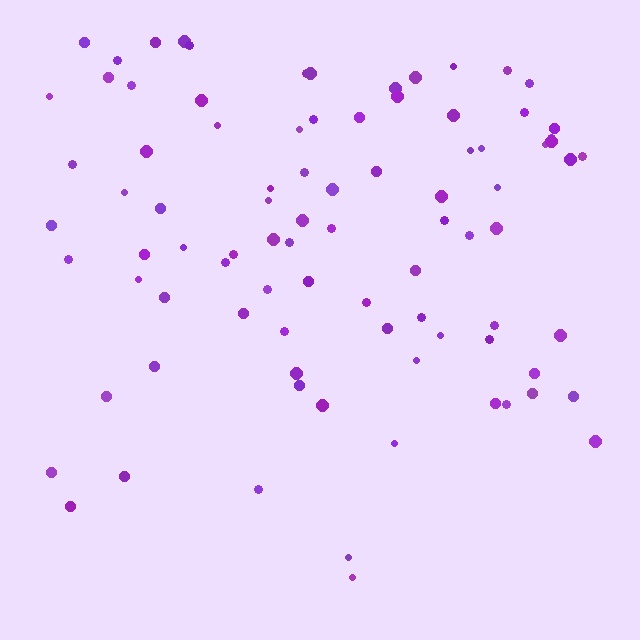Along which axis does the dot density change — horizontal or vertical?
Vertical.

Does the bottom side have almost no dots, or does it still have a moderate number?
Still a moderate number, just noticeably fewer than the top.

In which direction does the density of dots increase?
From bottom to top, with the top side densest.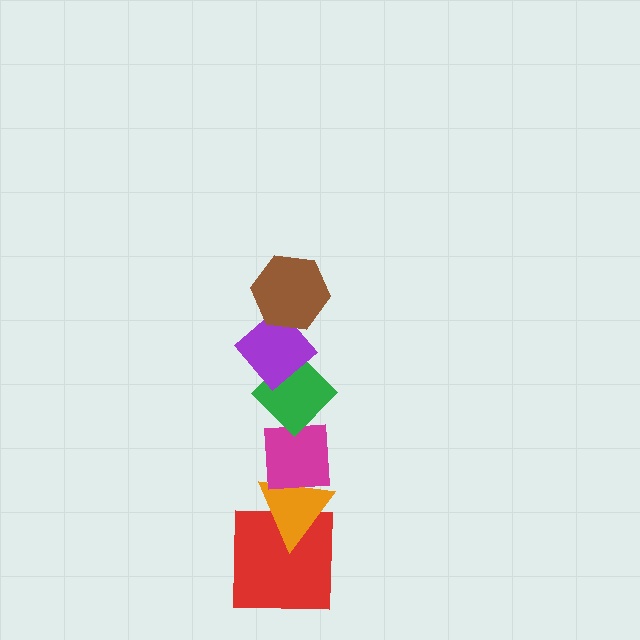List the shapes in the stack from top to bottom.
From top to bottom: the brown hexagon, the purple diamond, the green diamond, the magenta square, the orange triangle, the red square.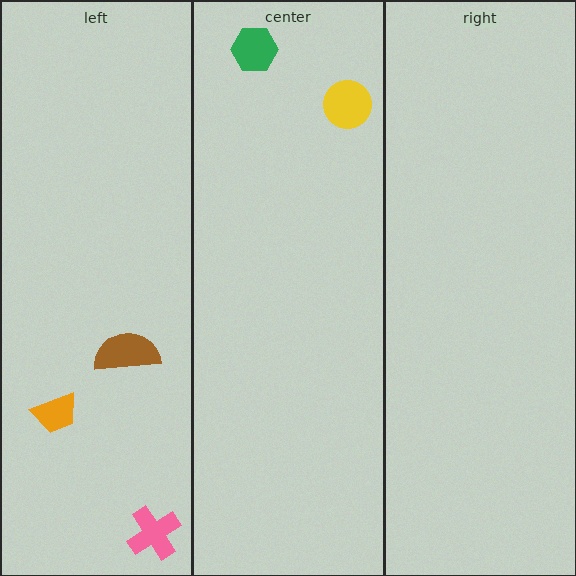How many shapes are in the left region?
3.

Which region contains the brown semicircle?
The left region.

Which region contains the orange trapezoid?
The left region.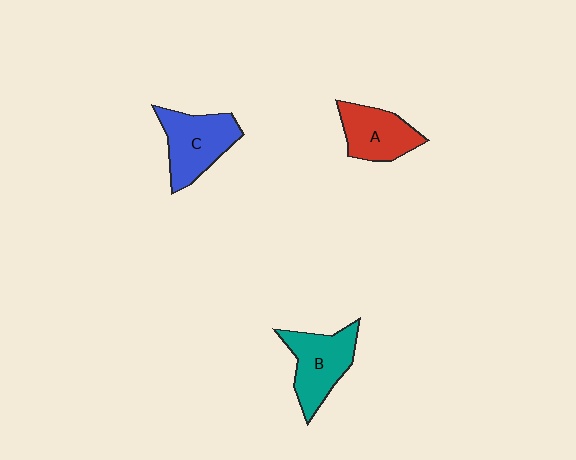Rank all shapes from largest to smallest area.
From largest to smallest: C (blue), B (teal), A (red).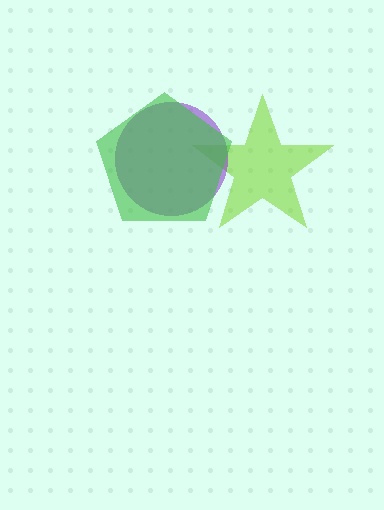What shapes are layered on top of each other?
The layered shapes are: a lime star, a purple circle, a green pentagon.